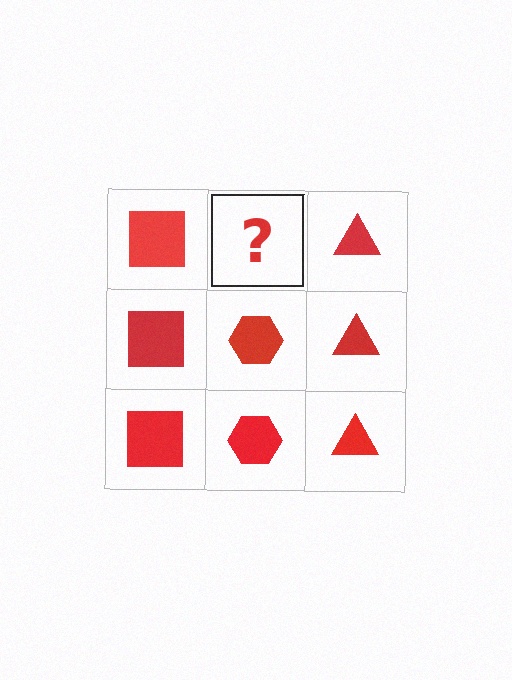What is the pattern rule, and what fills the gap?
The rule is that each column has a consistent shape. The gap should be filled with a red hexagon.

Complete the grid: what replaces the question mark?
The question mark should be replaced with a red hexagon.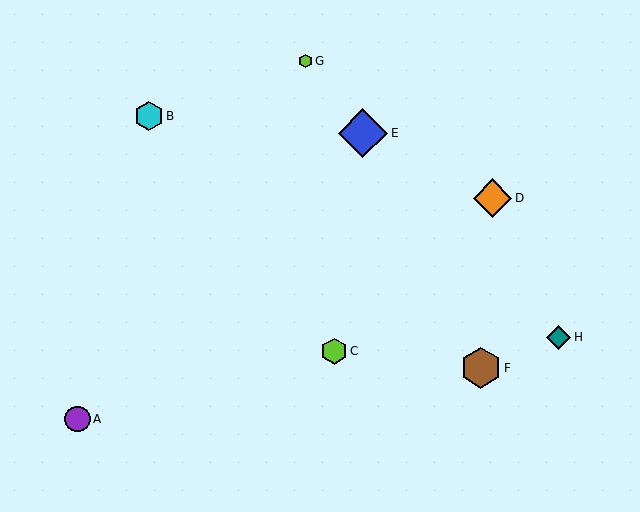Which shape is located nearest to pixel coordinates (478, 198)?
The orange diamond (labeled D) at (493, 198) is nearest to that location.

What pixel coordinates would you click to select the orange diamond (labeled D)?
Click at (493, 198) to select the orange diamond D.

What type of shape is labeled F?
Shape F is a brown hexagon.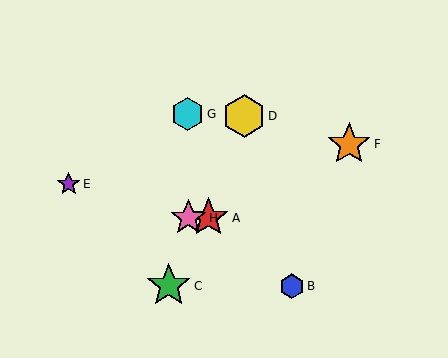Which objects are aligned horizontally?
Objects A, H are aligned horizontally.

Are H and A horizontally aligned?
Yes, both are at y≈218.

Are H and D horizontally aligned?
No, H is at y≈218 and D is at y≈116.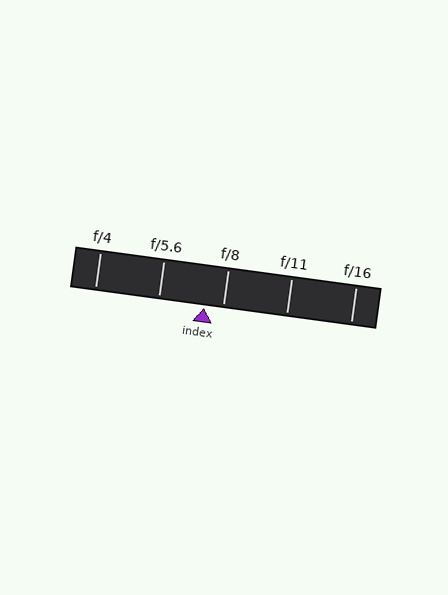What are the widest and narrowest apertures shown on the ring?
The widest aperture shown is f/4 and the narrowest is f/16.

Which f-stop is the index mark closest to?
The index mark is closest to f/8.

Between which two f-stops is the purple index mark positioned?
The index mark is between f/5.6 and f/8.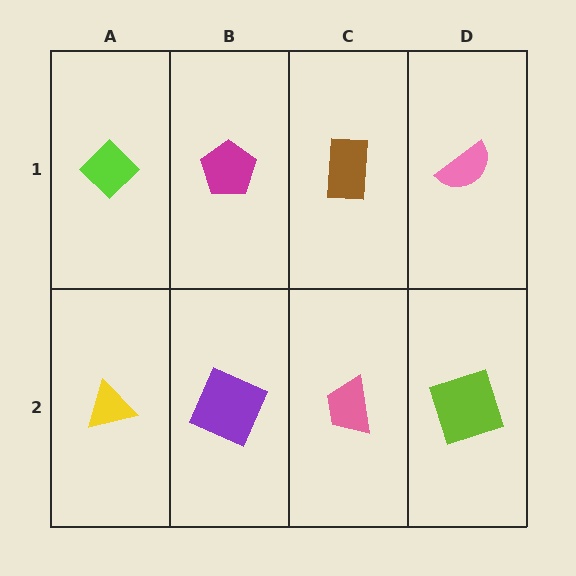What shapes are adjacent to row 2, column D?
A pink semicircle (row 1, column D), a pink trapezoid (row 2, column C).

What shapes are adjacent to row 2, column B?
A magenta pentagon (row 1, column B), a yellow triangle (row 2, column A), a pink trapezoid (row 2, column C).